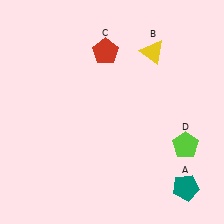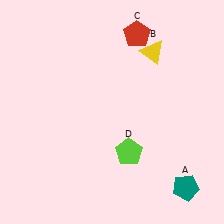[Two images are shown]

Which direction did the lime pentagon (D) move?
The lime pentagon (D) moved left.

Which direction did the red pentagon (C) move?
The red pentagon (C) moved right.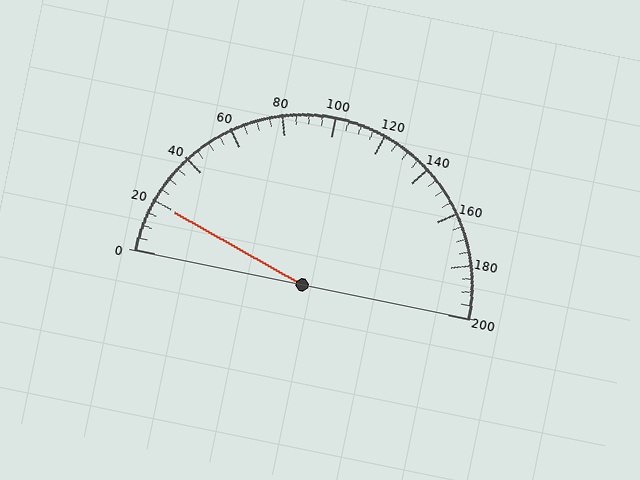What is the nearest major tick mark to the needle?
The nearest major tick mark is 20.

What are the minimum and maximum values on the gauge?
The gauge ranges from 0 to 200.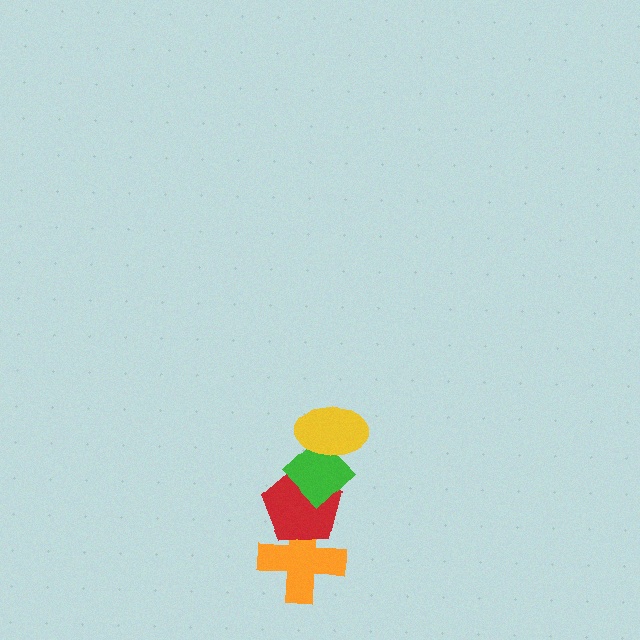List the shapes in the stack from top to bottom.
From top to bottom: the yellow ellipse, the green diamond, the red pentagon, the orange cross.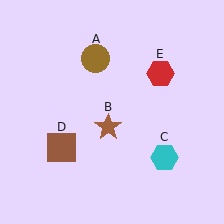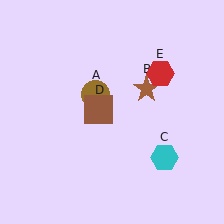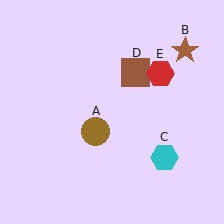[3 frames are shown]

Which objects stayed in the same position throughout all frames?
Cyan hexagon (object C) and red hexagon (object E) remained stationary.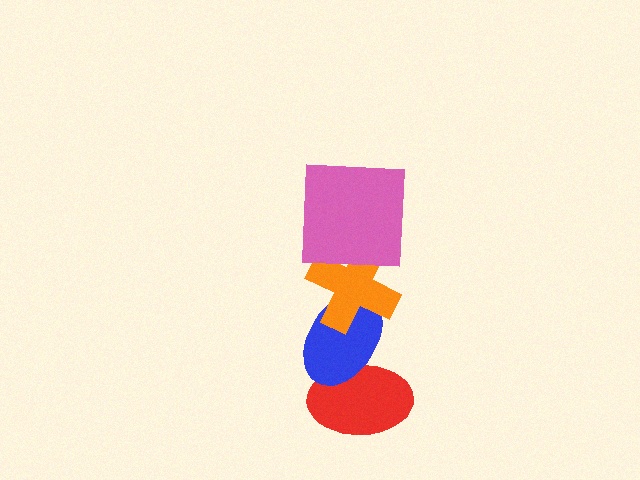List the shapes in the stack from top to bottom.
From top to bottom: the pink square, the orange cross, the blue ellipse, the red ellipse.